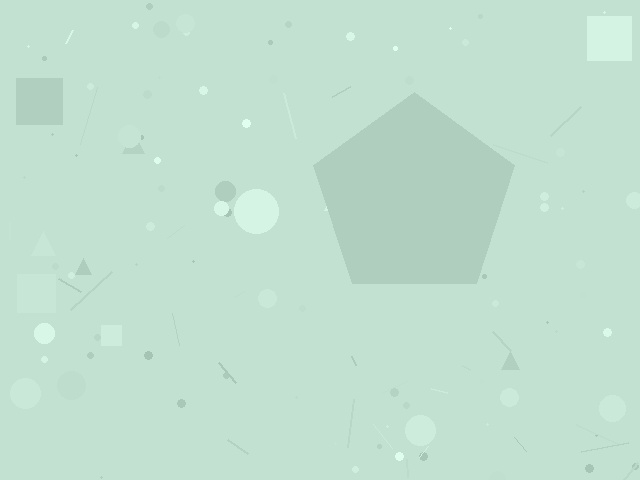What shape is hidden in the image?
A pentagon is hidden in the image.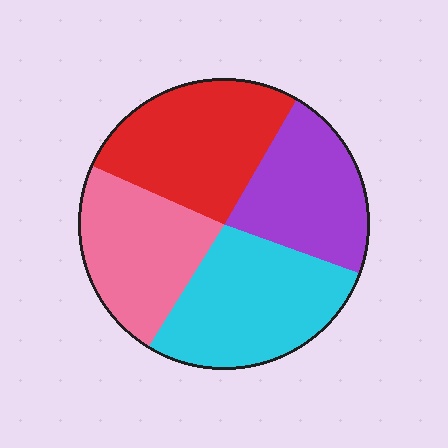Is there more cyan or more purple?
Cyan.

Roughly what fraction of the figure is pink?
Pink takes up about one quarter (1/4) of the figure.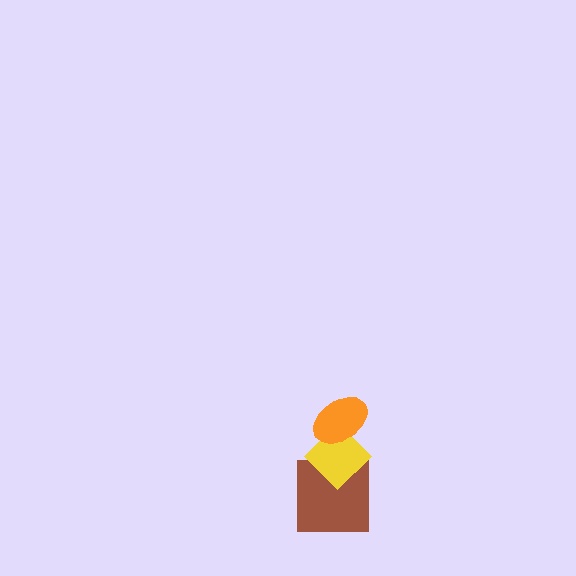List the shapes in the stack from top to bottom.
From top to bottom: the orange ellipse, the yellow diamond, the brown square.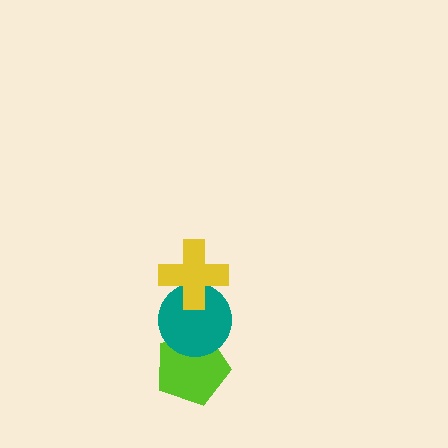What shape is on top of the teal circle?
The yellow cross is on top of the teal circle.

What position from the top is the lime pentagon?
The lime pentagon is 3rd from the top.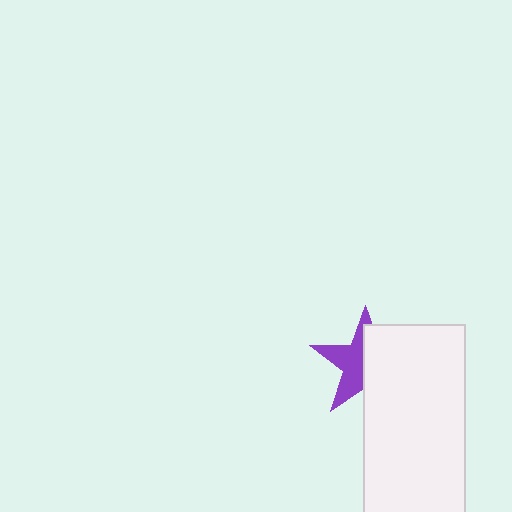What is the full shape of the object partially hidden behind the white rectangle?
The partially hidden object is a purple star.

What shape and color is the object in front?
The object in front is a white rectangle.